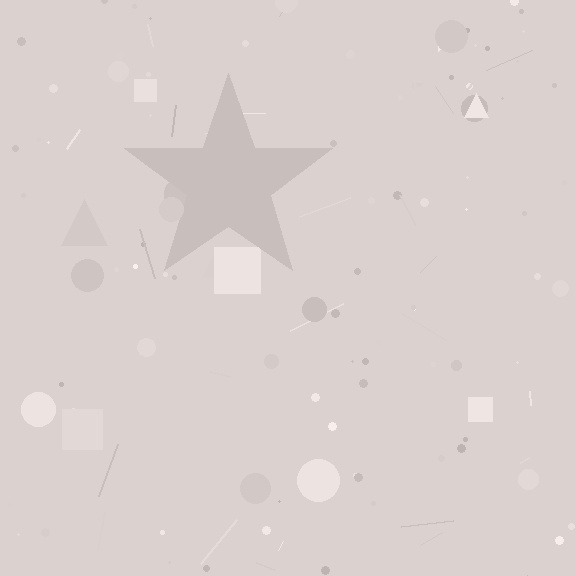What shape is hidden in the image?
A star is hidden in the image.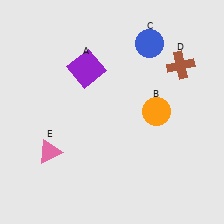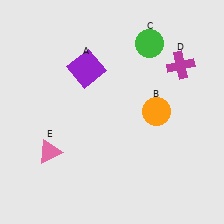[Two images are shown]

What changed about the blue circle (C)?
In Image 1, C is blue. In Image 2, it changed to green.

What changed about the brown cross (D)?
In Image 1, D is brown. In Image 2, it changed to magenta.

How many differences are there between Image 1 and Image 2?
There are 2 differences between the two images.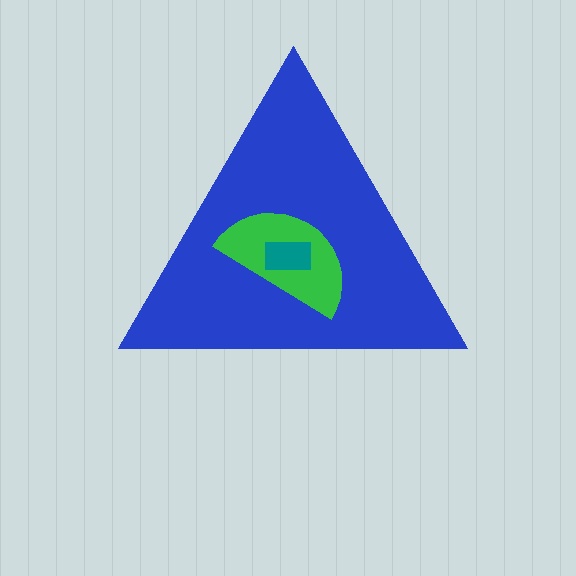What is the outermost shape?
The blue triangle.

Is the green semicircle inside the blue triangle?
Yes.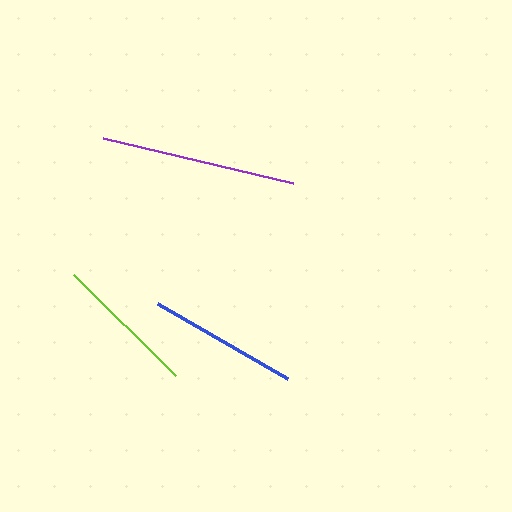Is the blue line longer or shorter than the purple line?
The purple line is longer than the blue line.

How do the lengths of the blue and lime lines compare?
The blue and lime lines are approximately the same length.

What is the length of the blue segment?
The blue segment is approximately 150 pixels long.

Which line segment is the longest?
The purple line is the longest at approximately 195 pixels.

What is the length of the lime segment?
The lime segment is approximately 144 pixels long.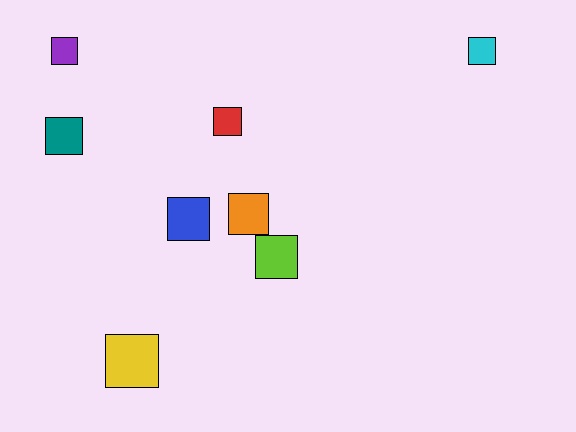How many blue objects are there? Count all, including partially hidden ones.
There is 1 blue object.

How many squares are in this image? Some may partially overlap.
There are 8 squares.